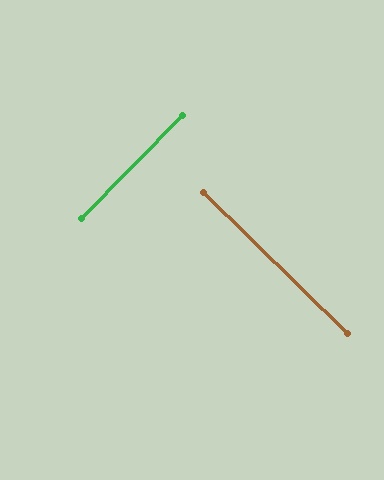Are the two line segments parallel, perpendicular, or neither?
Perpendicular — they meet at approximately 90°.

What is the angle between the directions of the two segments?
Approximately 90 degrees.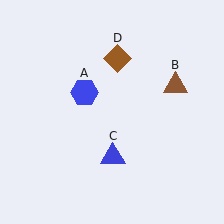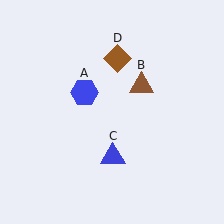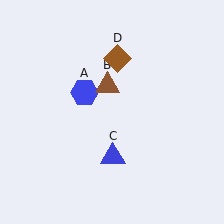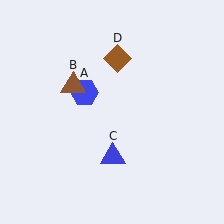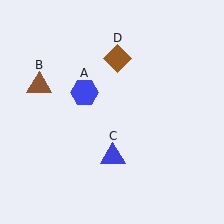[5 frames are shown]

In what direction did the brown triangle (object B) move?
The brown triangle (object B) moved left.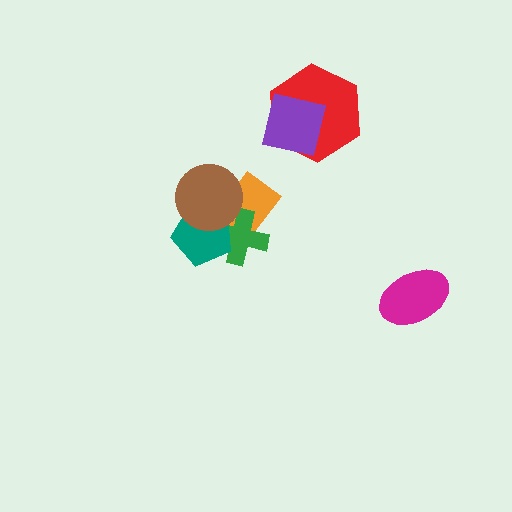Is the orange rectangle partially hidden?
Yes, it is partially covered by another shape.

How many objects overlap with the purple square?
1 object overlaps with the purple square.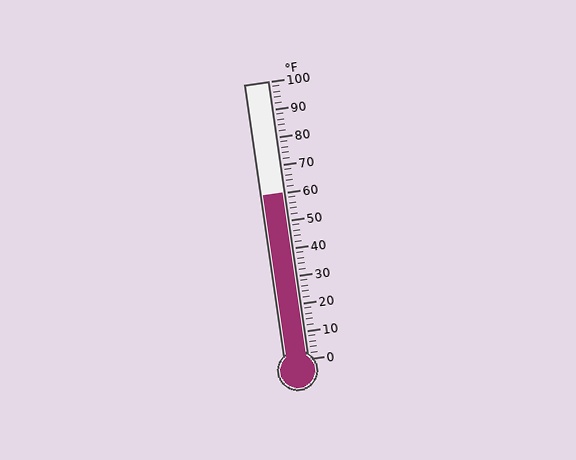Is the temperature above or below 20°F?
The temperature is above 20°F.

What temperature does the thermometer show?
The thermometer shows approximately 60°F.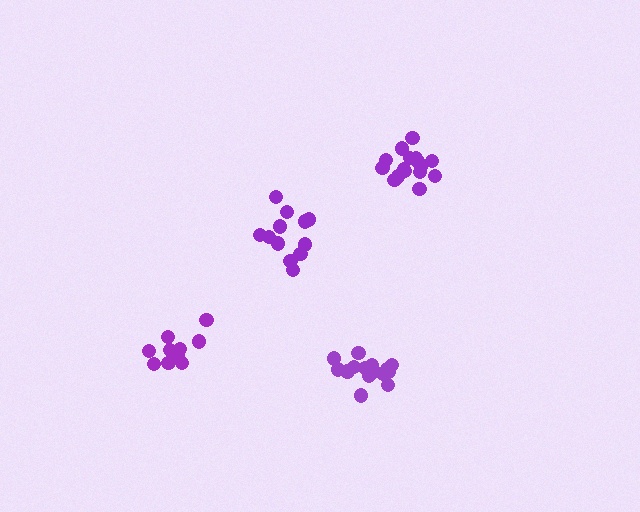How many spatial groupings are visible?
There are 4 spatial groupings.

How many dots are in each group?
Group 1: 15 dots, Group 2: 12 dots, Group 3: 16 dots, Group 4: 11 dots (54 total).